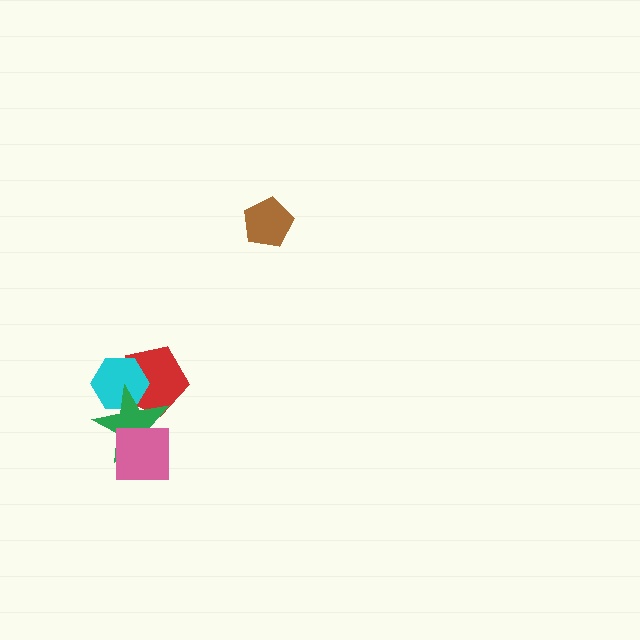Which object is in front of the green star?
The pink square is in front of the green star.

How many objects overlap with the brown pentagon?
0 objects overlap with the brown pentagon.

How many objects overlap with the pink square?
1 object overlaps with the pink square.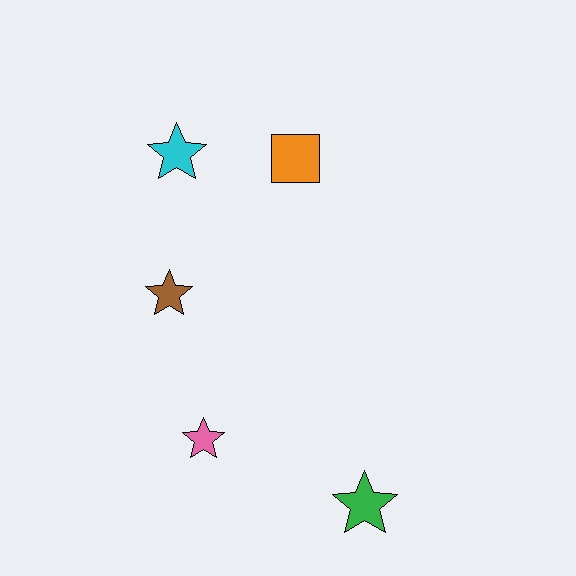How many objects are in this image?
There are 5 objects.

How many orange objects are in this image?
There is 1 orange object.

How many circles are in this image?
There are no circles.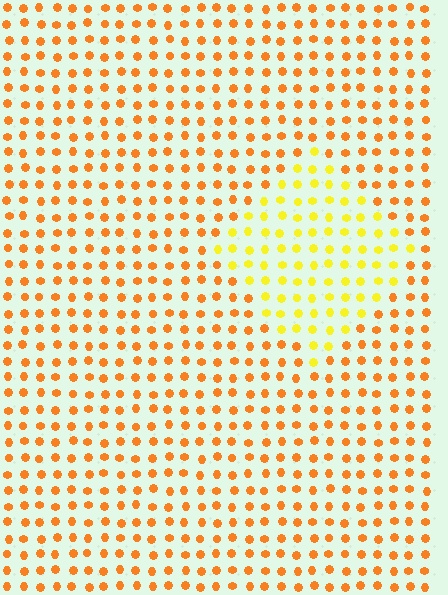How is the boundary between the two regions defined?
The boundary is defined purely by a slight shift in hue (about 32 degrees). Spacing, size, and orientation are identical on both sides.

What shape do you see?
I see a diamond.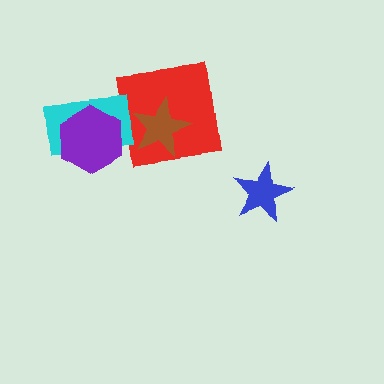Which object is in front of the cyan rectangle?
The purple hexagon is in front of the cyan rectangle.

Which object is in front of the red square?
The brown star is in front of the red square.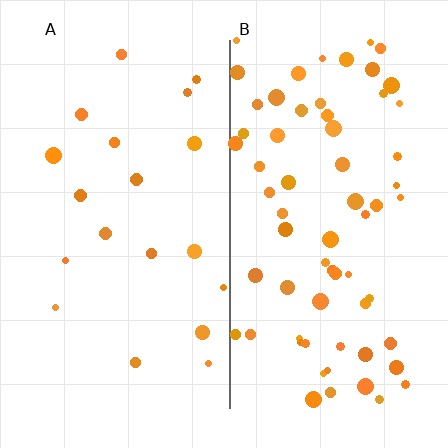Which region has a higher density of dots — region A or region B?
B (the right).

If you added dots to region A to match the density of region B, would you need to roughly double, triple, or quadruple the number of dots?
Approximately triple.